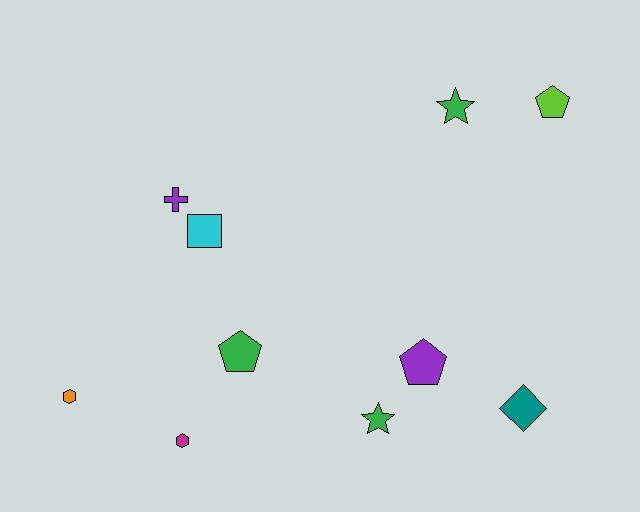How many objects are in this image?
There are 10 objects.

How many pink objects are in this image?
There are no pink objects.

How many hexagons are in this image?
There are 2 hexagons.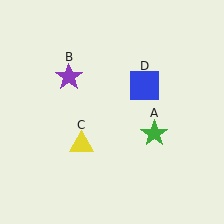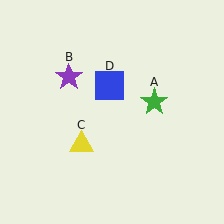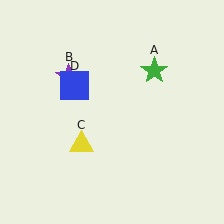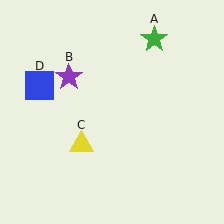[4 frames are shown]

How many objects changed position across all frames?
2 objects changed position: green star (object A), blue square (object D).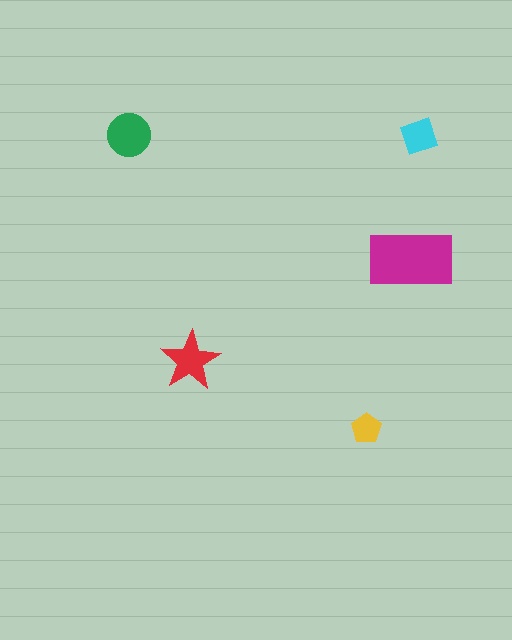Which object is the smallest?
The yellow pentagon.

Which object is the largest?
The magenta rectangle.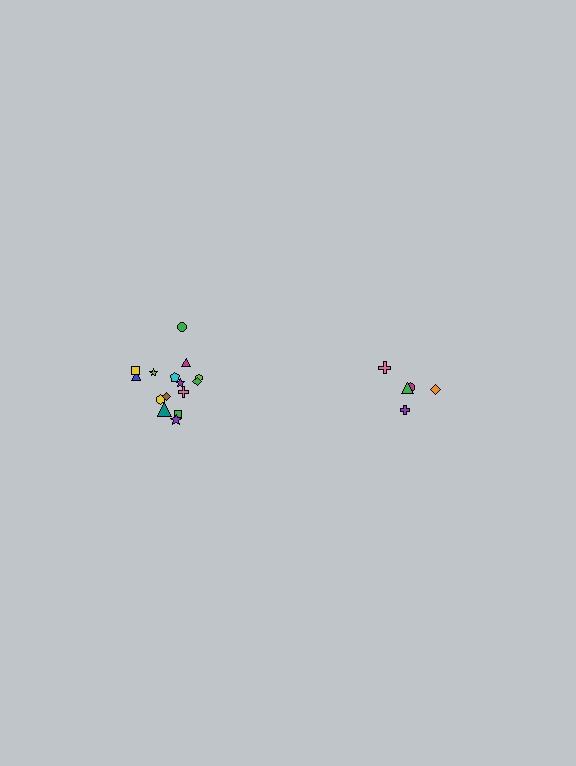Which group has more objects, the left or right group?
The left group.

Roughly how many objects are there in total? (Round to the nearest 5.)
Roughly 20 objects in total.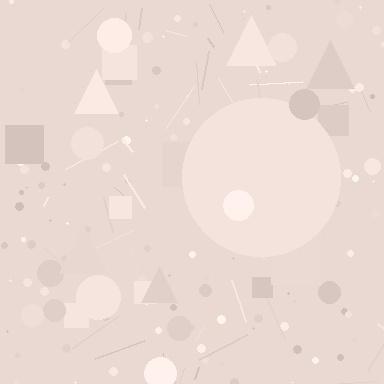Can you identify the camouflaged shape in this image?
The camouflaged shape is a circle.